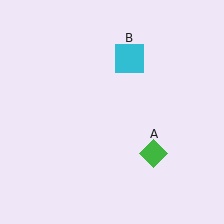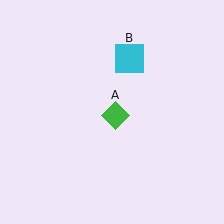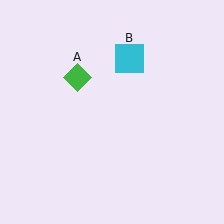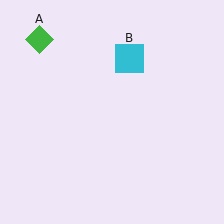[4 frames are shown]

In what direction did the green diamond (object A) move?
The green diamond (object A) moved up and to the left.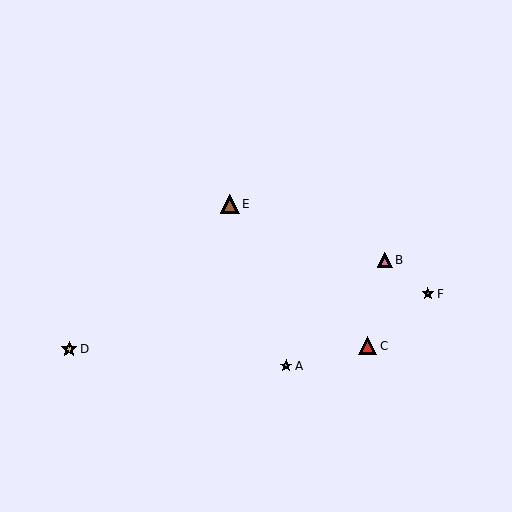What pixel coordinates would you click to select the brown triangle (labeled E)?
Click at (230, 204) to select the brown triangle E.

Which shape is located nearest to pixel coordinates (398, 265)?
The pink triangle (labeled B) at (385, 260) is nearest to that location.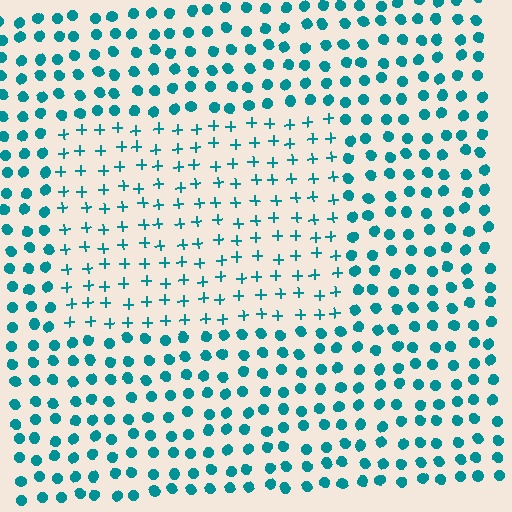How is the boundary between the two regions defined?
The boundary is defined by a change in element shape: plus signs inside vs. circles outside. All elements share the same color and spacing.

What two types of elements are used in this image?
The image uses plus signs inside the rectangle region and circles outside it.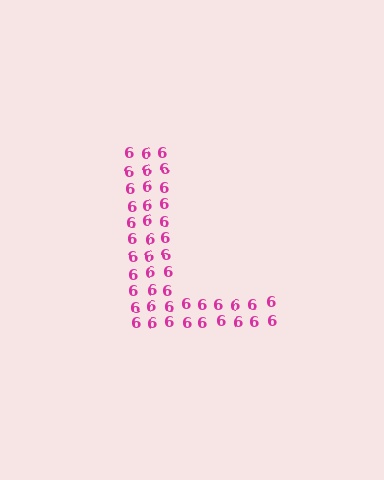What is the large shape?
The large shape is the letter L.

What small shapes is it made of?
It is made of small digit 6's.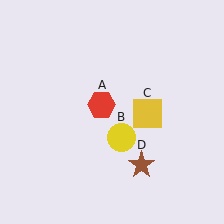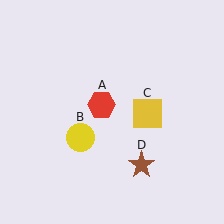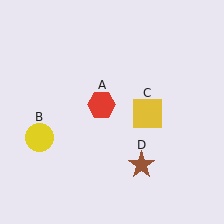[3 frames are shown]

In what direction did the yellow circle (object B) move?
The yellow circle (object B) moved left.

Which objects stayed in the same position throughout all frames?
Red hexagon (object A) and yellow square (object C) and brown star (object D) remained stationary.